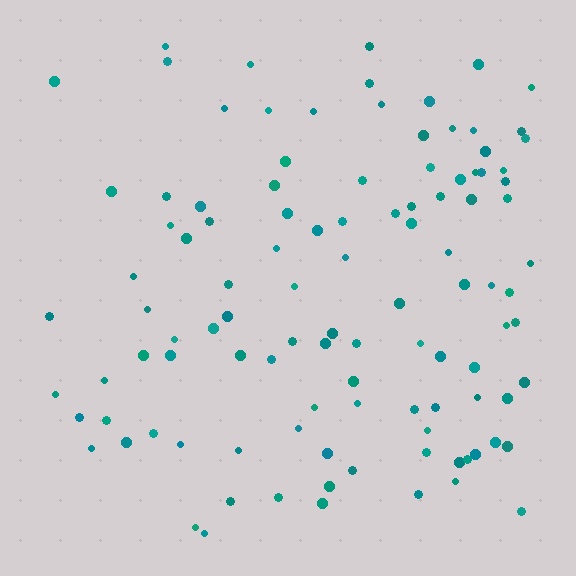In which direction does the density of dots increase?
From left to right, with the right side densest.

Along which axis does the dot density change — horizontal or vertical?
Horizontal.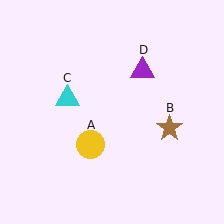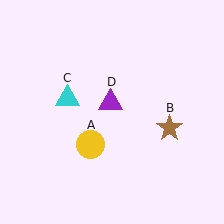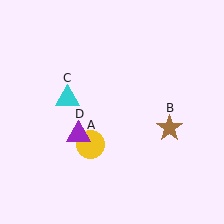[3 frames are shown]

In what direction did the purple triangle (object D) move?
The purple triangle (object D) moved down and to the left.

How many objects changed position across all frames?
1 object changed position: purple triangle (object D).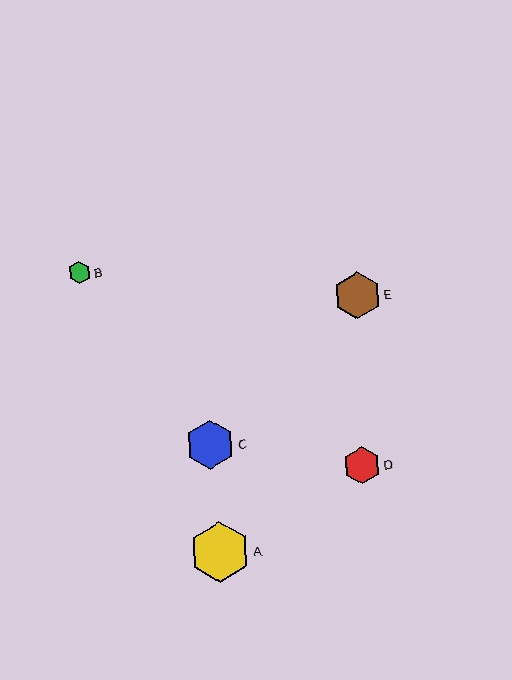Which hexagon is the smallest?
Hexagon B is the smallest with a size of approximately 22 pixels.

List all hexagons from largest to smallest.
From largest to smallest: A, C, E, D, B.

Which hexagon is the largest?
Hexagon A is the largest with a size of approximately 61 pixels.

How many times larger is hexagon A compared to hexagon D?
Hexagon A is approximately 1.6 times the size of hexagon D.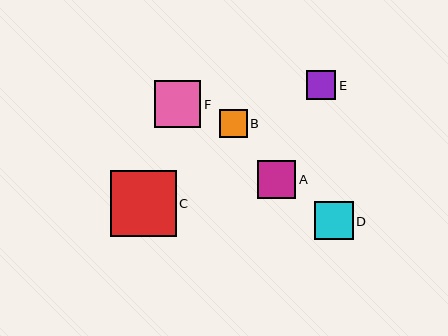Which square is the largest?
Square C is the largest with a size of approximately 66 pixels.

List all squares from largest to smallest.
From largest to smallest: C, F, D, A, E, B.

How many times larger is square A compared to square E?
Square A is approximately 1.3 times the size of square E.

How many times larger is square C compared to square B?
Square C is approximately 2.4 times the size of square B.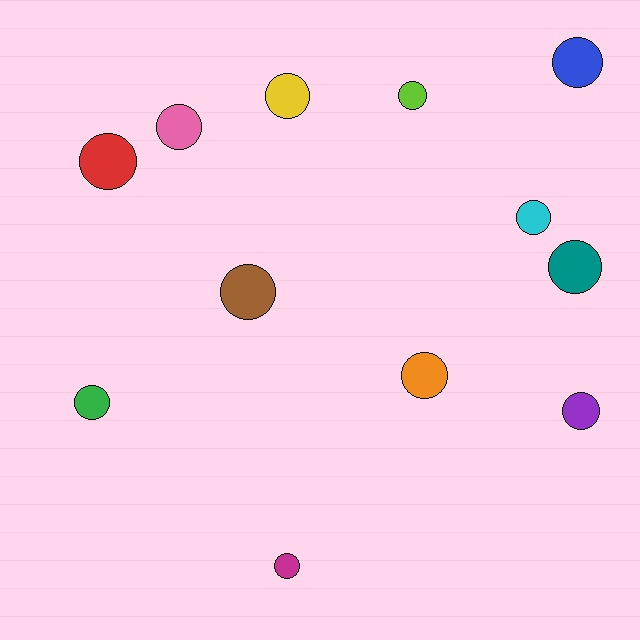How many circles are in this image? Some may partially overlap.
There are 12 circles.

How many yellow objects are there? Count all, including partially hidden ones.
There is 1 yellow object.